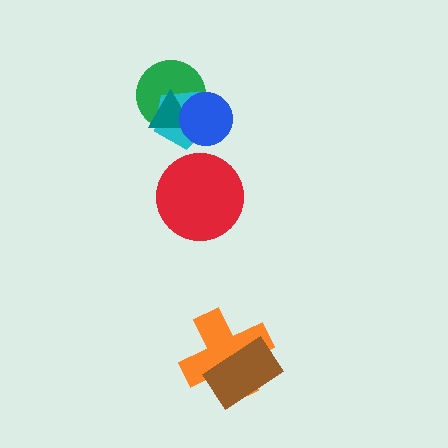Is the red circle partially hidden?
No, no other shape covers it.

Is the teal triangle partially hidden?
Yes, it is partially covered by another shape.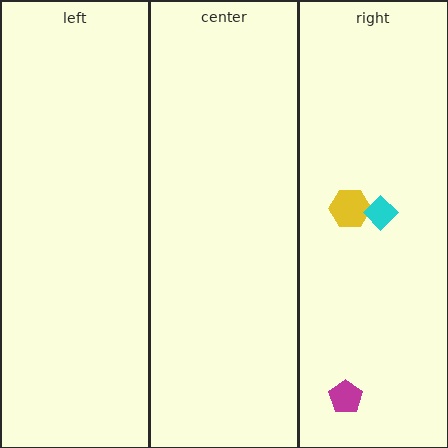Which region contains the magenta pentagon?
The right region.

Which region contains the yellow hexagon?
The right region.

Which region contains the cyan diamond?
The right region.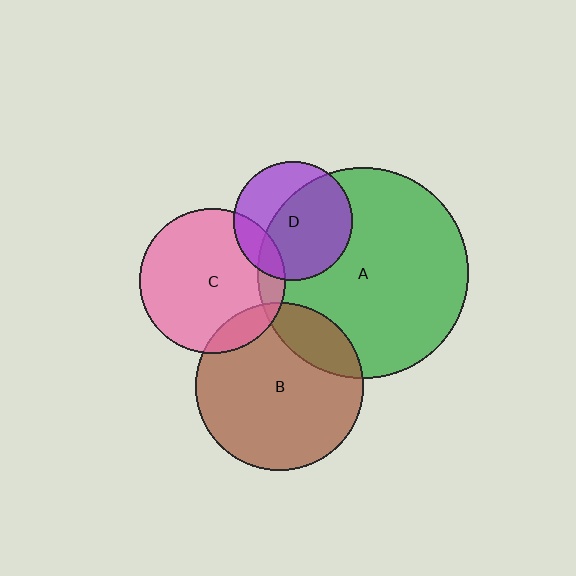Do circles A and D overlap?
Yes.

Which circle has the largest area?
Circle A (green).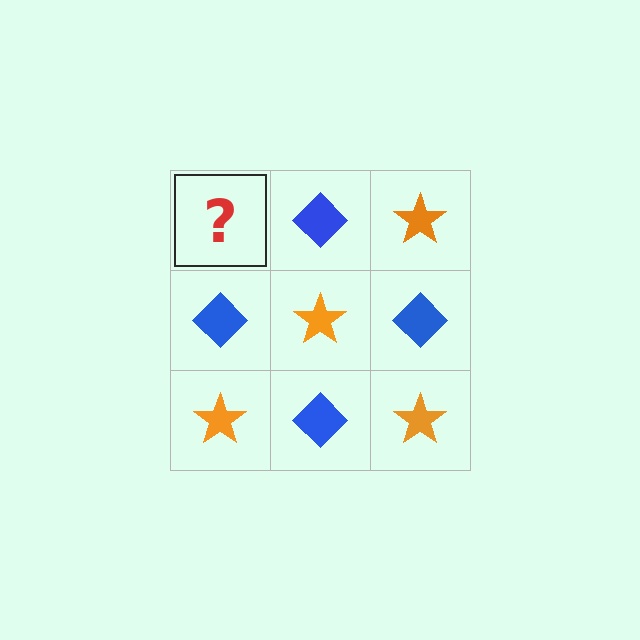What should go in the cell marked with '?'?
The missing cell should contain an orange star.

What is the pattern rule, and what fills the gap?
The rule is that it alternates orange star and blue diamond in a checkerboard pattern. The gap should be filled with an orange star.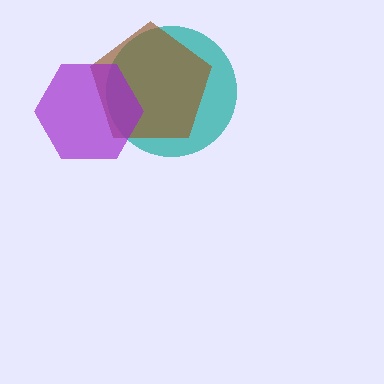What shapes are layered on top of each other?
The layered shapes are: a teal circle, a brown pentagon, a purple hexagon.